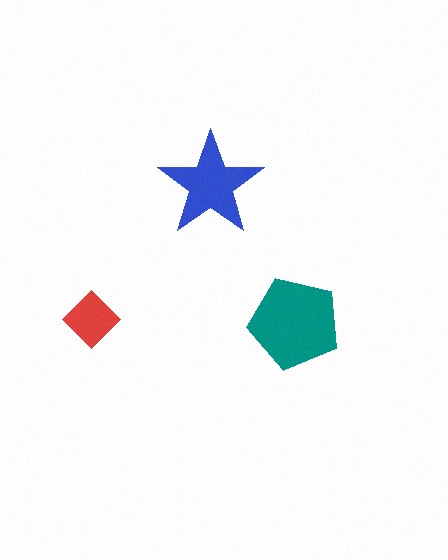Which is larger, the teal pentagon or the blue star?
The teal pentagon.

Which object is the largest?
The teal pentagon.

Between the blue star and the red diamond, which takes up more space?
The blue star.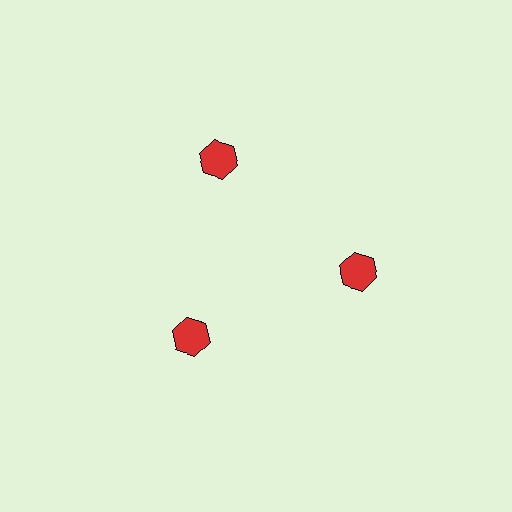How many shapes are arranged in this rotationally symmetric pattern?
There are 3 shapes, arranged in 3 groups of 1.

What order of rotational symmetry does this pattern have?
This pattern has 3-fold rotational symmetry.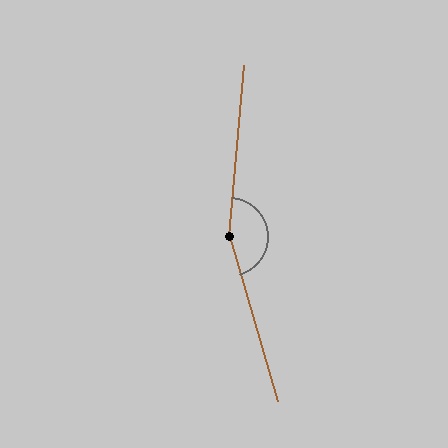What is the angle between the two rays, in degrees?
Approximately 158 degrees.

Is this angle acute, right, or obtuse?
It is obtuse.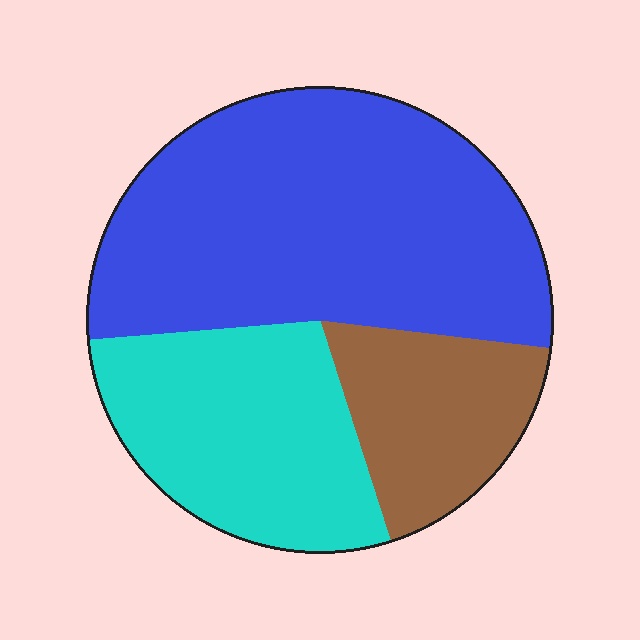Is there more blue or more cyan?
Blue.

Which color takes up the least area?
Brown, at roughly 20%.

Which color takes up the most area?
Blue, at roughly 55%.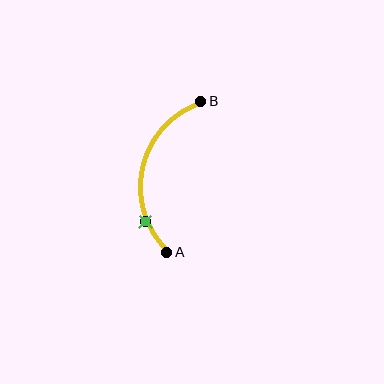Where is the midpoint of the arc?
The arc midpoint is the point on the curve farthest from the straight line joining A and B. It sits to the left of that line.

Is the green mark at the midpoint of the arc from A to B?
No. The green mark lies on the arc but is closer to endpoint A. The arc midpoint would be at the point on the curve equidistant along the arc from both A and B.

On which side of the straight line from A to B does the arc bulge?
The arc bulges to the left of the straight line connecting A and B.